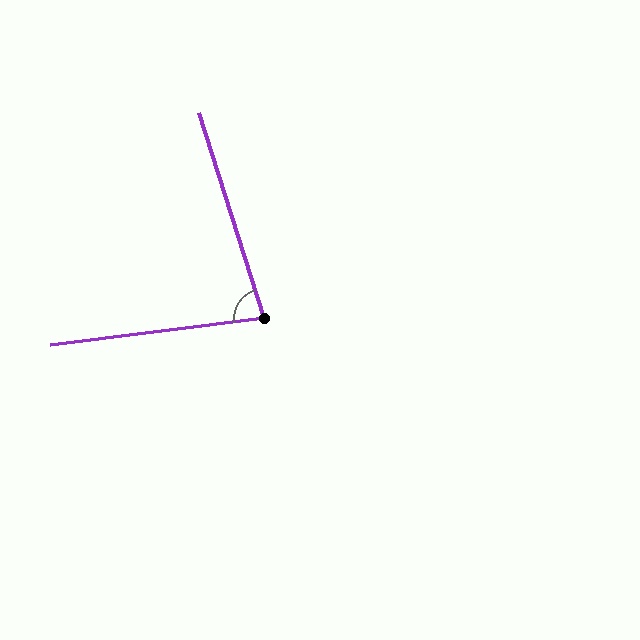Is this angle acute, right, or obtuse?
It is acute.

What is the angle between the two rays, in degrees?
Approximately 80 degrees.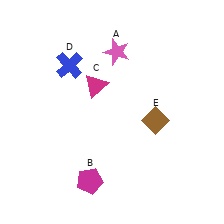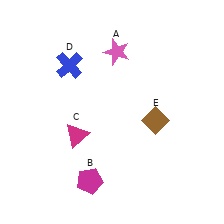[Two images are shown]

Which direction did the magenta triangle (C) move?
The magenta triangle (C) moved down.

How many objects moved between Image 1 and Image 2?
1 object moved between the two images.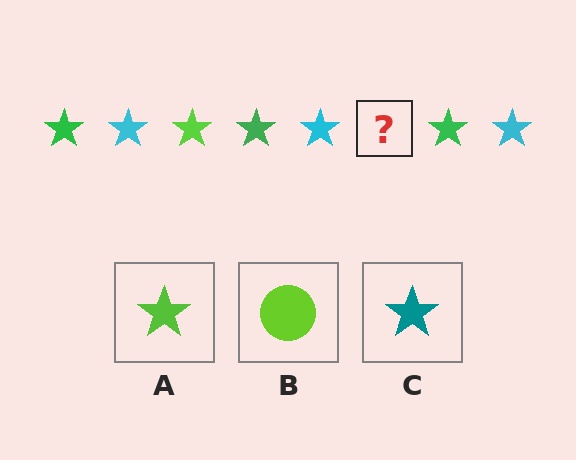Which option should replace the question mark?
Option A.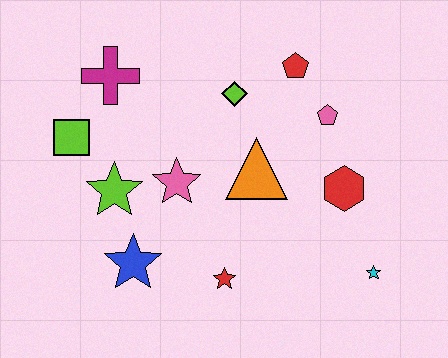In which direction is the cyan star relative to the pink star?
The cyan star is to the right of the pink star.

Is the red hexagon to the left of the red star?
No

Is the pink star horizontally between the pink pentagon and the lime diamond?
No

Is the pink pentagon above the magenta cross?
No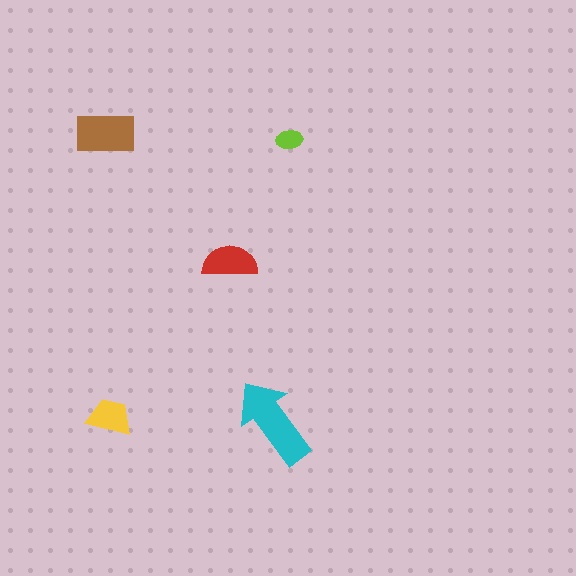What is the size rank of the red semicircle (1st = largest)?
3rd.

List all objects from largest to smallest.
The cyan arrow, the brown rectangle, the red semicircle, the yellow trapezoid, the lime ellipse.